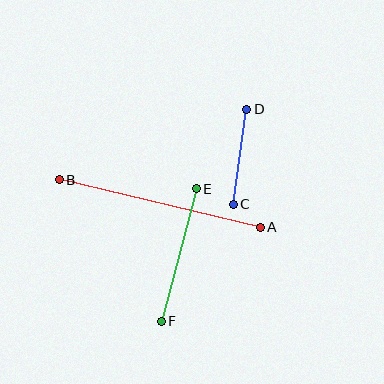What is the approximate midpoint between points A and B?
The midpoint is at approximately (160, 203) pixels.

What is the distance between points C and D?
The distance is approximately 96 pixels.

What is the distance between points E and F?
The distance is approximately 137 pixels.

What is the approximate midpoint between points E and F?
The midpoint is at approximately (179, 255) pixels.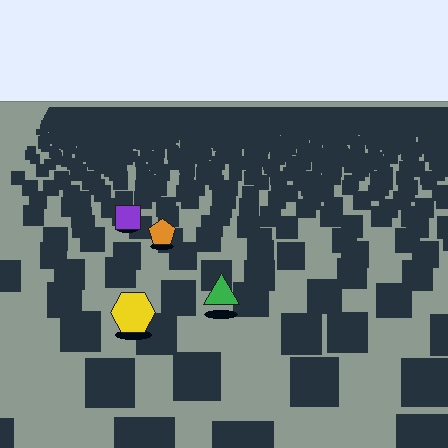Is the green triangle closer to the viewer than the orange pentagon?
Yes. The green triangle is closer — you can tell from the texture gradient: the ground texture is coarser near it.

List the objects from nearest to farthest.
From nearest to farthest: the yellow hexagon, the green triangle, the orange pentagon, the purple square.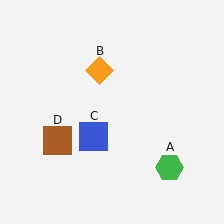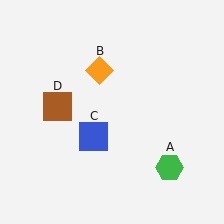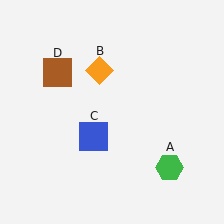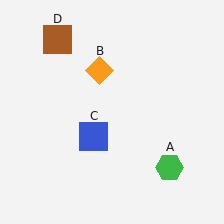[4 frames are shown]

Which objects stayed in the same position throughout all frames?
Green hexagon (object A) and orange diamond (object B) and blue square (object C) remained stationary.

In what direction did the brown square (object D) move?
The brown square (object D) moved up.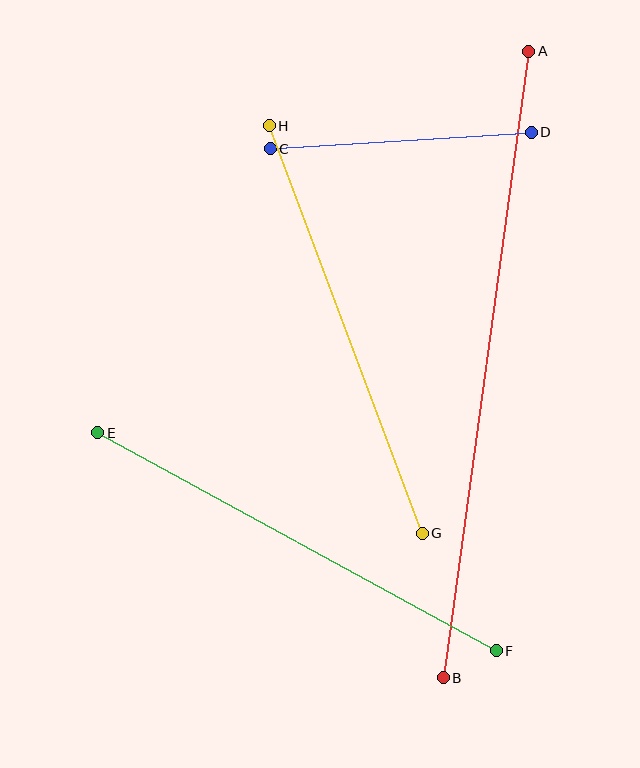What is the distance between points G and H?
The distance is approximately 435 pixels.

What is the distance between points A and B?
The distance is approximately 632 pixels.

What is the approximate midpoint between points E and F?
The midpoint is at approximately (297, 542) pixels.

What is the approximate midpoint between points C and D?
The midpoint is at approximately (401, 141) pixels.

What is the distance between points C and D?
The distance is approximately 262 pixels.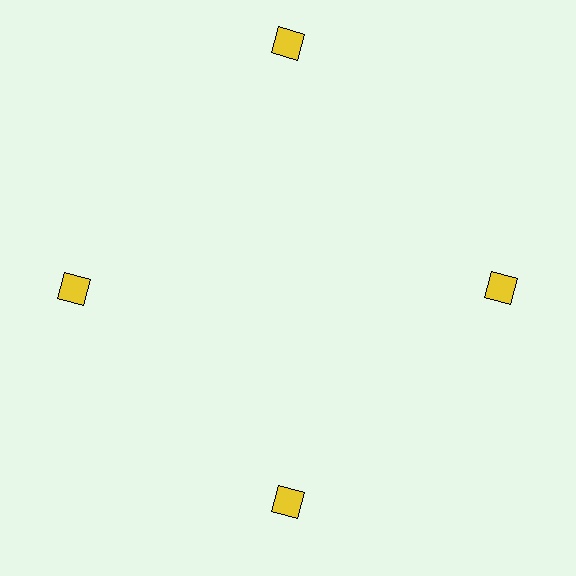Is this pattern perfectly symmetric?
No. The 4 yellow squares are arranged in a ring, but one element near the 12 o'clock position is pushed outward from the center, breaking the 4-fold rotational symmetry.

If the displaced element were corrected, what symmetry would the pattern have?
It would have 4-fold rotational symmetry — the pattern would map onto itself every 90 degrees.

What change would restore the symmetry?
The symmetry would be restored by moving it inward, back onto the ring so that all 4 squares sit at equal angles and equal distance from the center.